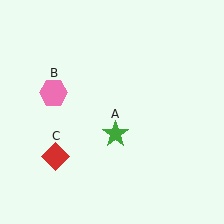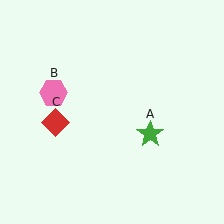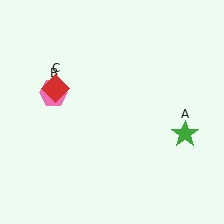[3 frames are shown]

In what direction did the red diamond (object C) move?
The red diamond (object C) moved up.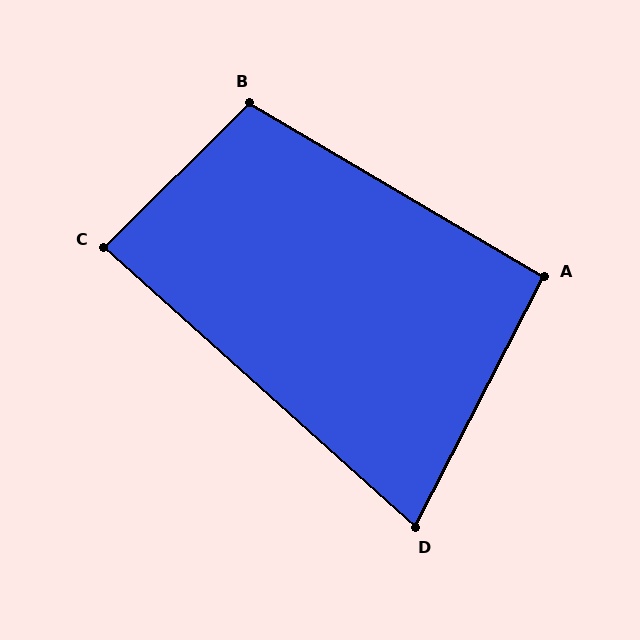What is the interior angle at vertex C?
Approximately 87 degrees (approximately right).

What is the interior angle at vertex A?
Approximately 93 degrees (approximately right).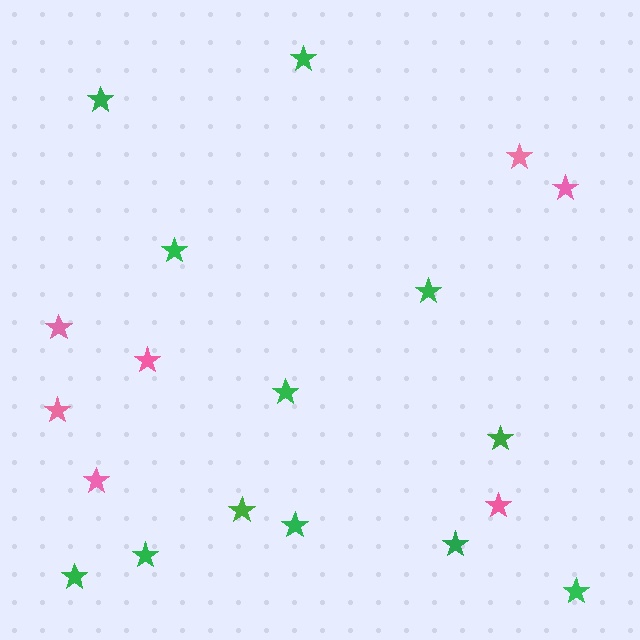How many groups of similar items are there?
There are 2 groups: one group of pink stars (7) and one group of green stars (12).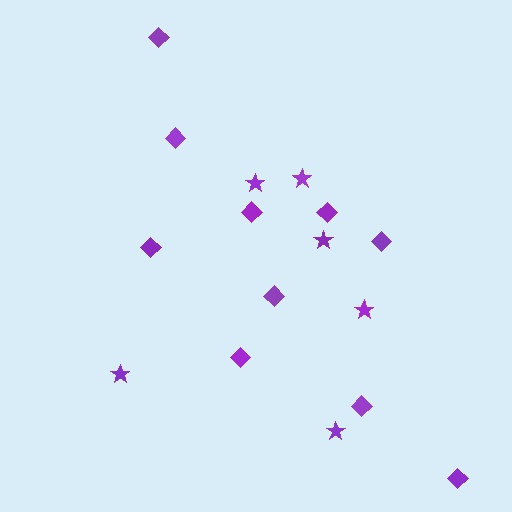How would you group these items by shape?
There are 2 groups: one group of diamonds (10) and one group of stars (6).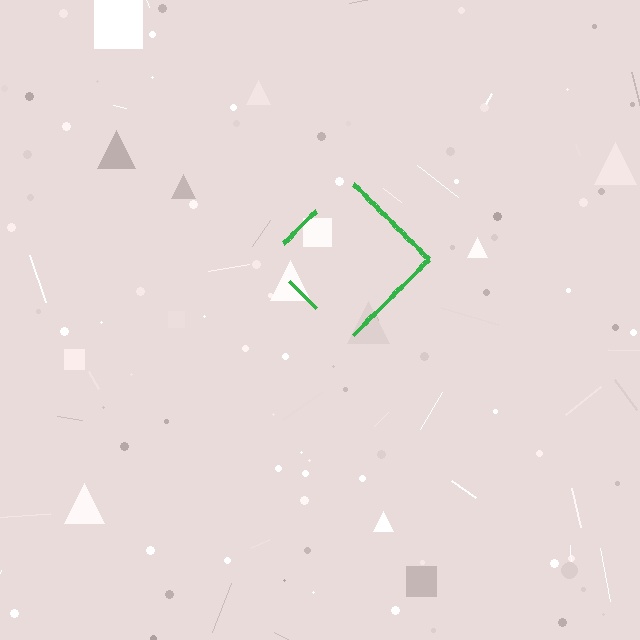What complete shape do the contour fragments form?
The contour fragments form a diamond.